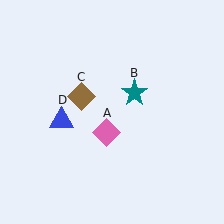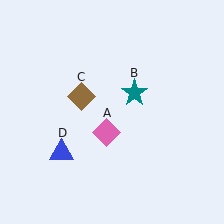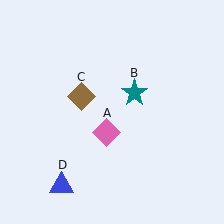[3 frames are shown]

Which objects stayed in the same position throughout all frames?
Pink diamond (object A) and teal star (object B) and brown diamond (object C) remained stationary.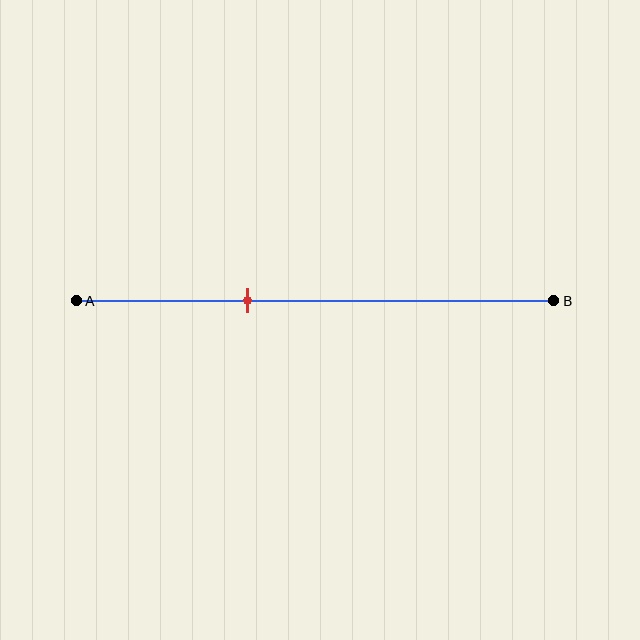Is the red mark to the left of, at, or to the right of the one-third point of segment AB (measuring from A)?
The red mark is approximately at the one-third point of segment AB.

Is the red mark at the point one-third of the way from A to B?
Yes, the mark is approximately at the one-third point.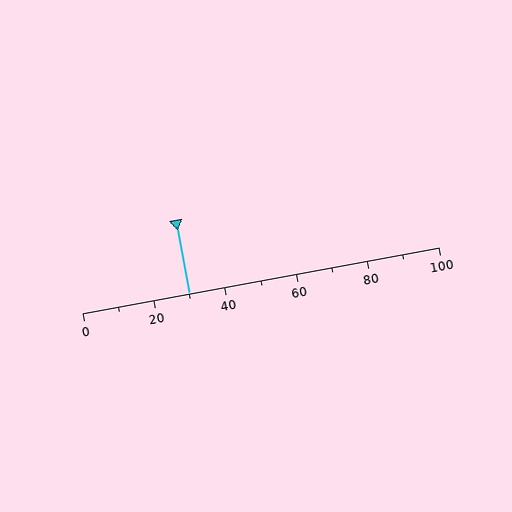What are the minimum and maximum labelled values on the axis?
The axis runs from 0 to 100.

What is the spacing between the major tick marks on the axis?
The major ticks are spaced 20 apart.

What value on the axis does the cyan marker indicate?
The marker indicates approximately 30.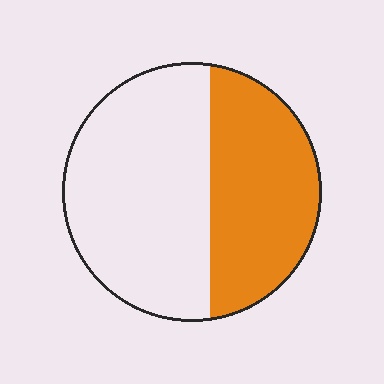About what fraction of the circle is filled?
About two fifths (2/5).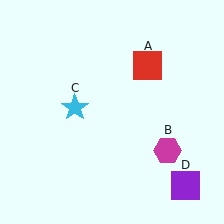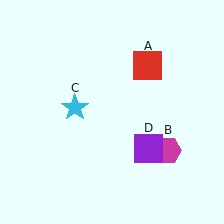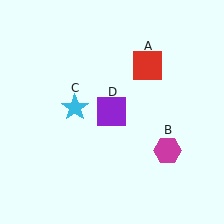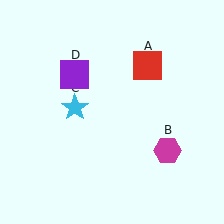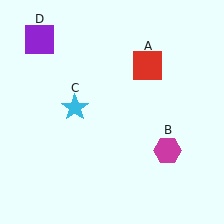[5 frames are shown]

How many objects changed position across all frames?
1 object changed position: purple square (object D).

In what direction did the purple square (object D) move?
The purple square (object D) moved up and to the left.